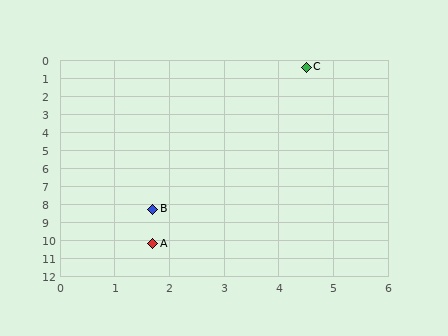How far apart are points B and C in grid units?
Points B and C are about 8.4 grid units apart.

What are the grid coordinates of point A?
Point A is at approximately (1.7, 10.2).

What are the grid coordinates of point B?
Point B is at approximately (1.7, 8.3).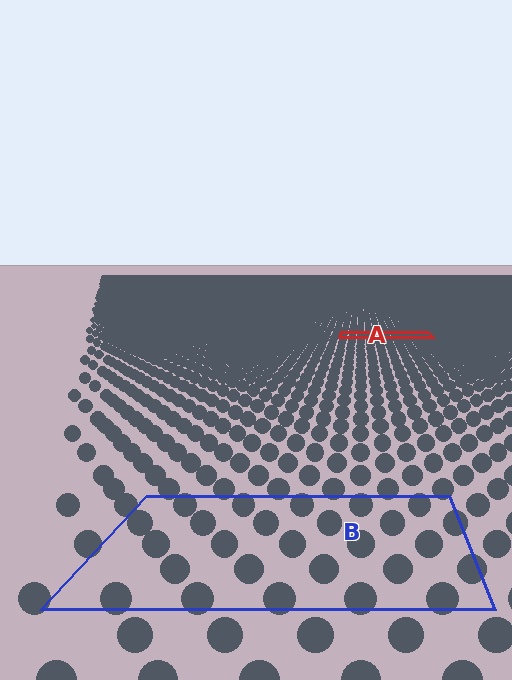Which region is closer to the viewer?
Region B is closer. The texture elements there are larger and more spread out.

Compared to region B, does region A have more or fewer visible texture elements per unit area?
Region A has more texture elements per unit area — they are packed more densely because it is farther away.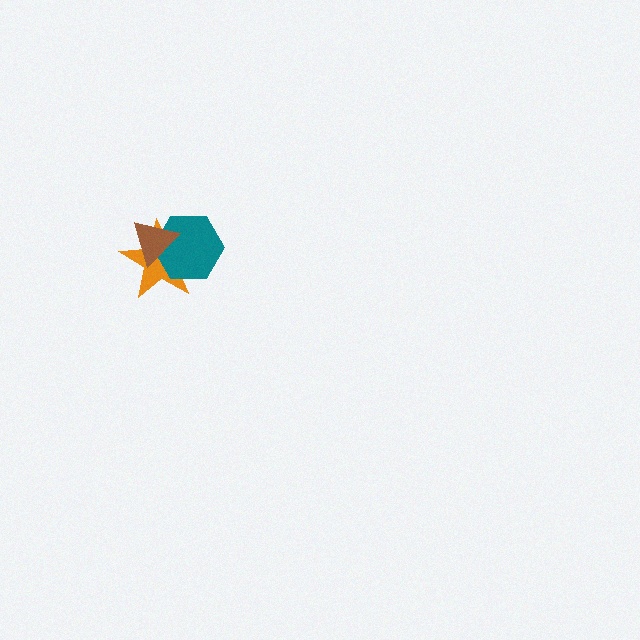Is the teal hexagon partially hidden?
Yes, it is partially covered by another shape.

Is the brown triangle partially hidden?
No, no other shape covers it.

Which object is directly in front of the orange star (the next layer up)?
The teal hexagon is directly in front of the orange star.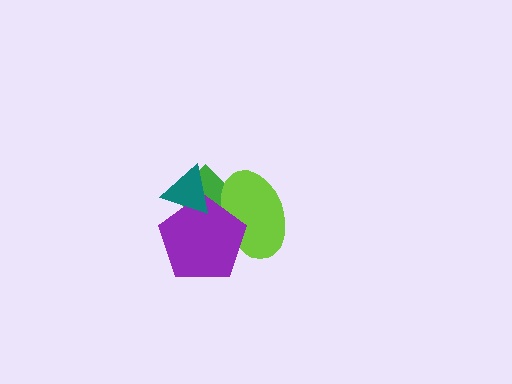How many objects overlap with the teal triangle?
2 objects overlap with the teal triangle.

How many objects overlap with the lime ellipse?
2 objects overlap with the lime ellipse.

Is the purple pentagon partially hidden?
Yes, it is partially covered by another shape.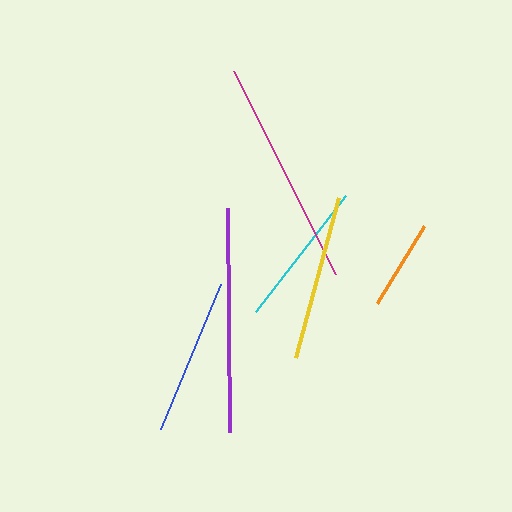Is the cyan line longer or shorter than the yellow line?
The yellow line is longer than the cyan line.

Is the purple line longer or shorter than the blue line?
The purple line is longer than the blue line.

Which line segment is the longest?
The magenta line is the longest at approximately 227 pixels.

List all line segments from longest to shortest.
From longest to shortest: magenta, purple, yellow, blue, cyan, orange.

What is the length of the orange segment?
The orange segment is approximately 90 pixels long.